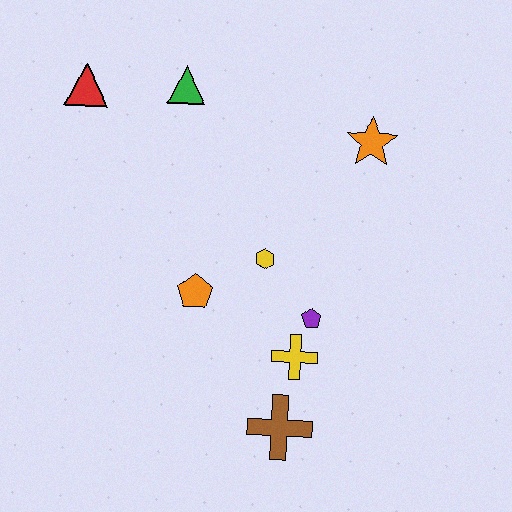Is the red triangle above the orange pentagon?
Yes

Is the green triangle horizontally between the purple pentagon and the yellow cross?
No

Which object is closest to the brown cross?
The yellow cross is closest to the brown cross.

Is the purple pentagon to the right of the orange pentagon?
Yes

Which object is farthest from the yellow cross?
The red triangle is farthest from the yellow cross.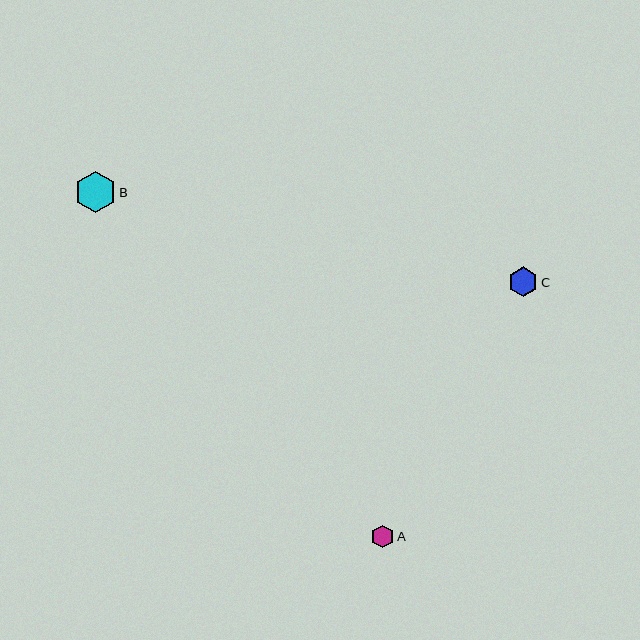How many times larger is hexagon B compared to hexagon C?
Hexagon B is approximately 1.4 times the size of hexagon C.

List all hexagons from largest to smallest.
From largest to smallest: B, C, A.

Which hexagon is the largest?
Hexagon B is the largest with a size of approximately 42 pixels.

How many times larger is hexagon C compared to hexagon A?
Hexagon C is approximately 1.3 times the size of hexagon A.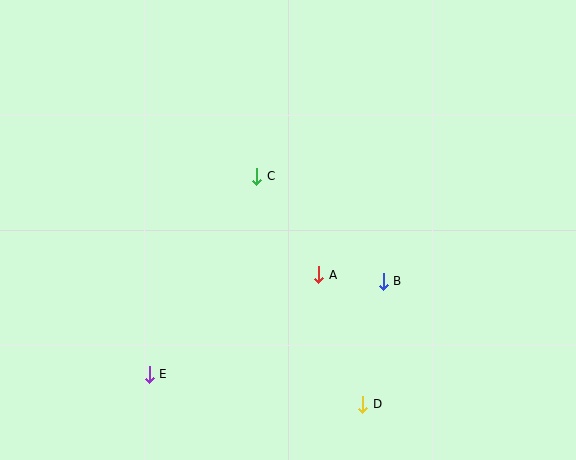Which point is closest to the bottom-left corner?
Point E is closest to the bottom-left corner.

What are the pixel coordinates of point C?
Point C is at (257, 176).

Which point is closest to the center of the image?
Point A at (319, 275) is closest to the center.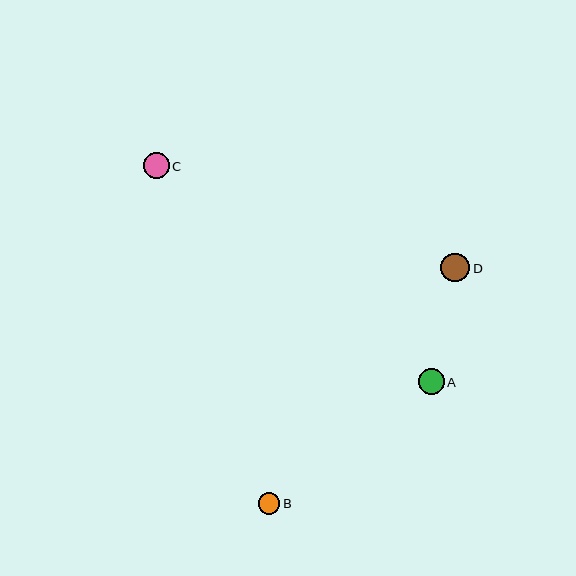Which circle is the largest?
Circle D is the largest with a size of approximately 29 pixels.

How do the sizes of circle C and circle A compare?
Circle C and circle A are approximately the same size.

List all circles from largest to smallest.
From largest to smallest: D, C, A, B.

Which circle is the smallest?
Circle B is the smallest with a size of approximately 21 pixels.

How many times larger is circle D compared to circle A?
Circle D is approximately 1.1 times the size of circle A.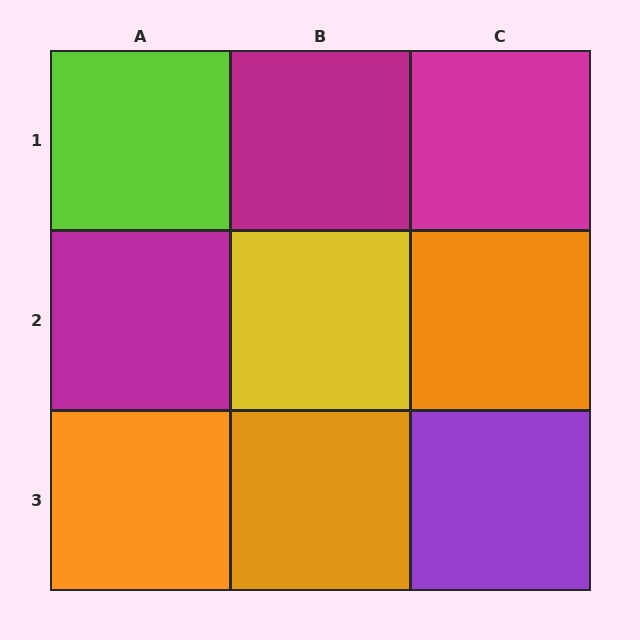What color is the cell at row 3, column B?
Orange.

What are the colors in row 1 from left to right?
Lime, magenta, magenta.